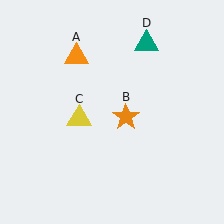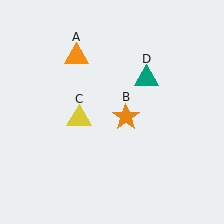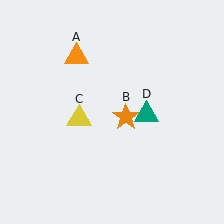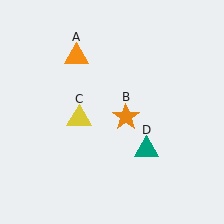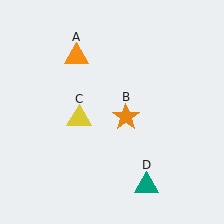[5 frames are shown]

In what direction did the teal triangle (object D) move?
The teal triangle (object D) moved down.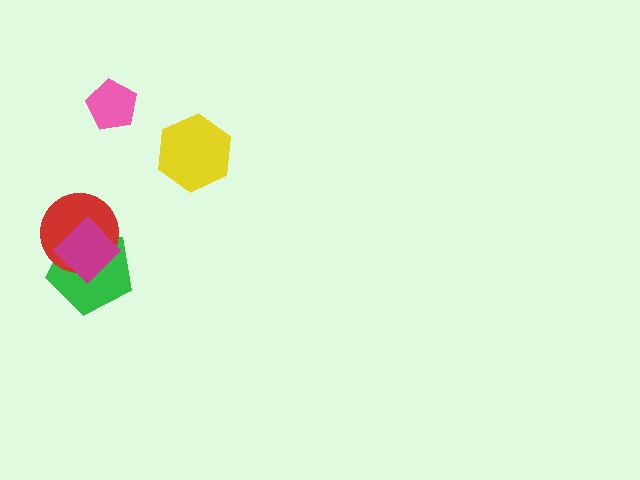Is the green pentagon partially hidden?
Yes, it is partially covered by another shape.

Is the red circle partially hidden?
Yes, it is partially covered by another shape.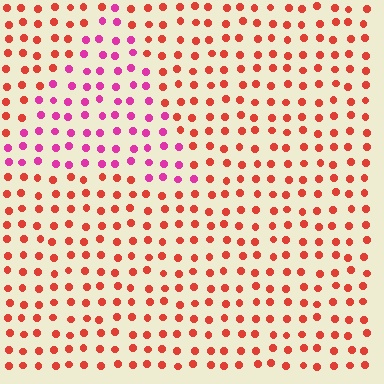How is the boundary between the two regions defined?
The boundary is defined purely by a slight shift in hue (about 45 degrees). Spacing, size, and orientation are identical on both sides.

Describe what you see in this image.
The image is filled with small red elements in a uniform arrangement. A triangle-shaped region is visible where the elements are tinted to a slightly different hue, forming a subtle color boundary.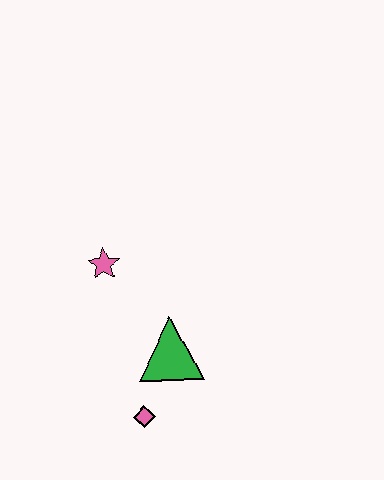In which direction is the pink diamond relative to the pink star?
The pink diamond is below the pink star.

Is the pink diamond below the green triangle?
Yes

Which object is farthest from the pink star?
The pink diamond is farthest from the pink star.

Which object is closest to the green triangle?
The pink diamond is closest to the green triangle.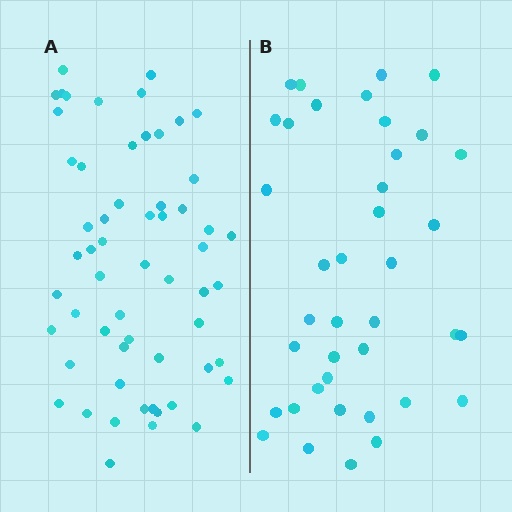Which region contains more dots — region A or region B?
Region A (the left region) has more dots.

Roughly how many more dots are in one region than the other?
Region A has approximately 20 more dots than region B.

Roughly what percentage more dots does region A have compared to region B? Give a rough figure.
About 50% more.